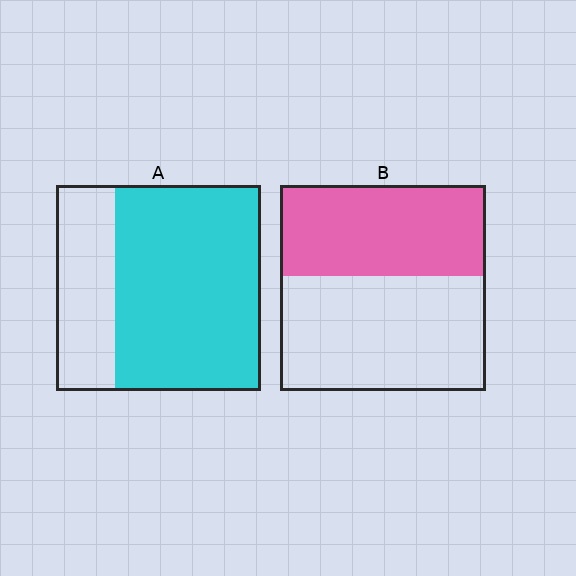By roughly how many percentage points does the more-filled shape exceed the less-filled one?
By roughly 25 percentage points (A over B).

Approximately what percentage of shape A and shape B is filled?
A is approximately 70% and B is approximately 45%.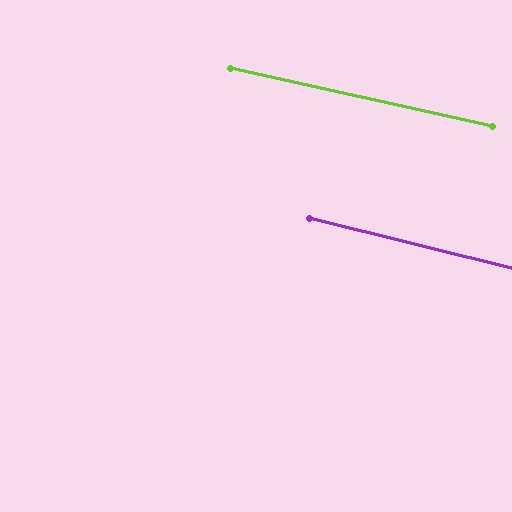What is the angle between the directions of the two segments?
Approximately 1 degree.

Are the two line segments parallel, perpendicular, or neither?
Parallel — their directions differ by only 1.4°.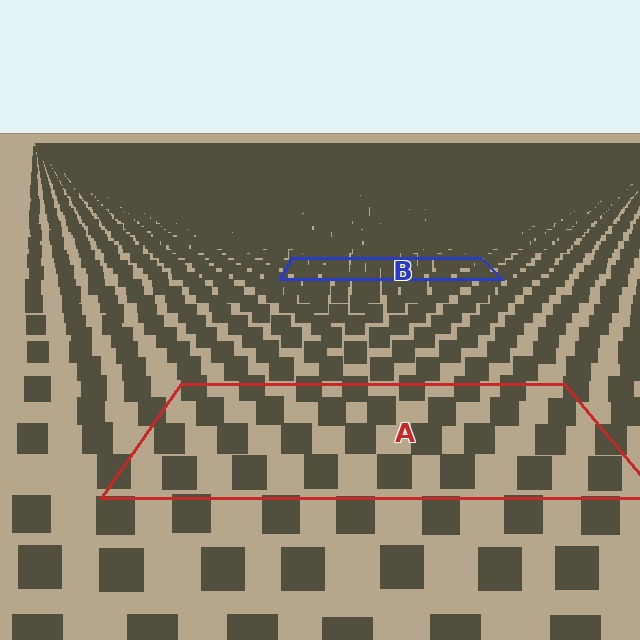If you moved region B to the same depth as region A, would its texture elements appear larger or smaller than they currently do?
They would appear larger. At a closer depth, the same texture elements are projected at a bigger on-screen size.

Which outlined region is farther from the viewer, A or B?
Region B is farther from the viewer — the texture elements inside it appear smaller and more densely packed.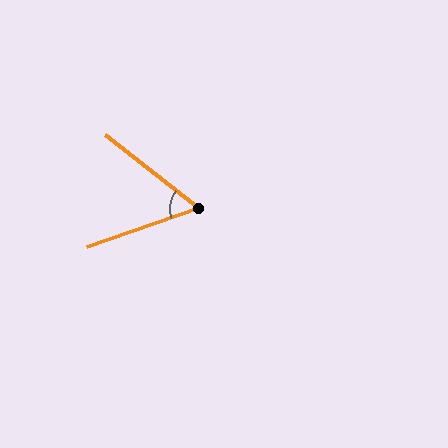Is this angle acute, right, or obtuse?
It is acute.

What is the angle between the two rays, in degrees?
Approximately 57 degrees.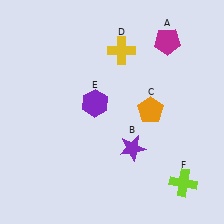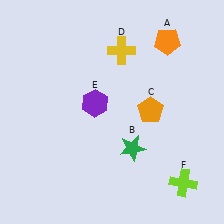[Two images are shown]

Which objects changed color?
A changed from magenta to orange. B changed from purple to green.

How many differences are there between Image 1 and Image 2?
There are 2 differences between the two images.